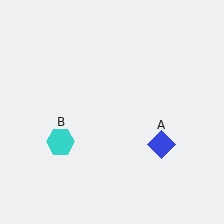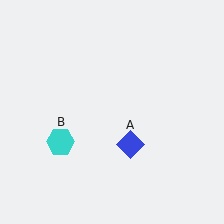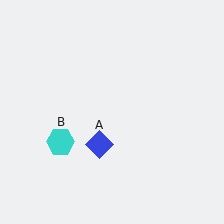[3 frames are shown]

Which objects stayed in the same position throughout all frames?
Cyan hexagon (object B) remained stationary.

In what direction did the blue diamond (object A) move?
The blue diamond (object A) moved left.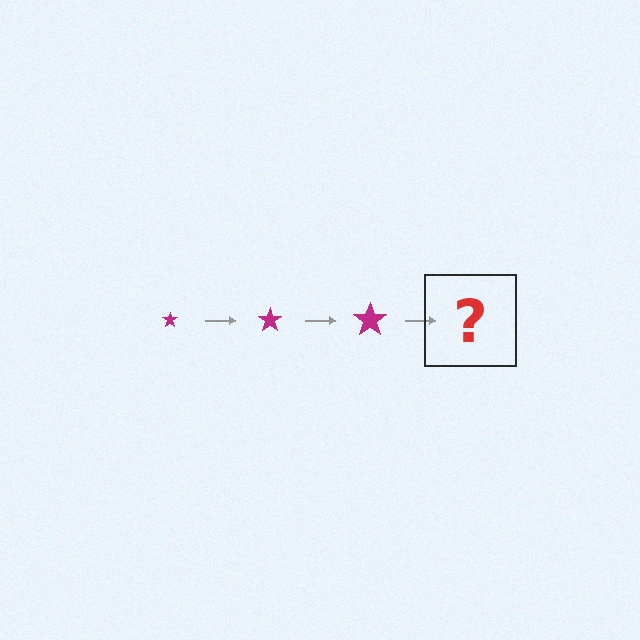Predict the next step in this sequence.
The next step is a magenta star, larger than the previous one.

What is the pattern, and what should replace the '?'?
The pattern is that the star gets progressively larger each step. The '?' should be a magenta star, larger than the previous one.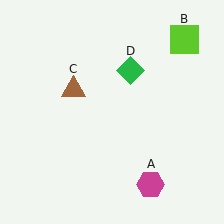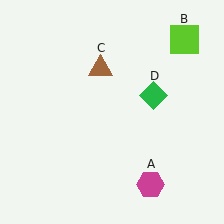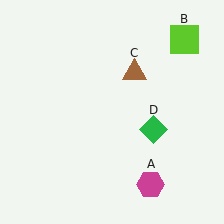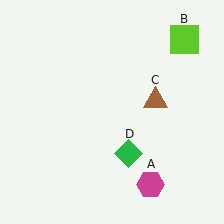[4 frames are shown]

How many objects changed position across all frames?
2 objects changed position: brown triangle (object C), green diamond (object D).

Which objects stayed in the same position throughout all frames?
Magenta hexagon (object A) and lime square (object B) remained stationary.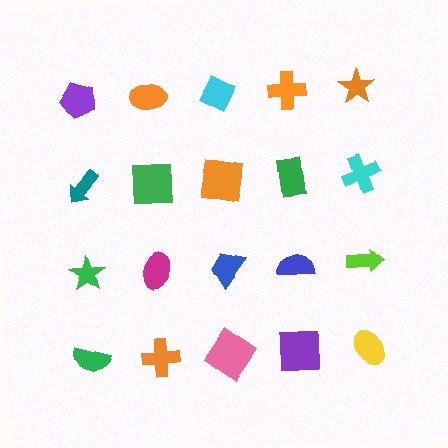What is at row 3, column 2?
A magenta ellipse.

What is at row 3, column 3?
A blue trapezoid.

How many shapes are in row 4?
5 shapes.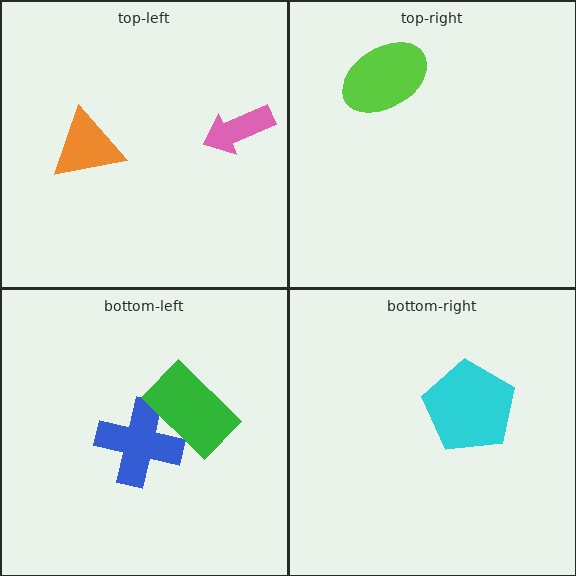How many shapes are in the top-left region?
2.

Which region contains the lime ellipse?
The top-right region.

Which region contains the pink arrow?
The top-left region.